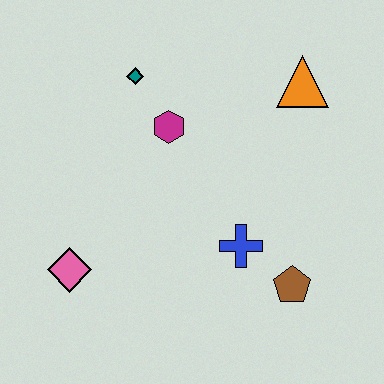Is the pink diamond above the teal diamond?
No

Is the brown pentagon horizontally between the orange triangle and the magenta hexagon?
Yes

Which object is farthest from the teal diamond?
The brown pentagon is farthest from the teal diamond.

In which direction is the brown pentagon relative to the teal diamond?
The brown pentagon is below the teal diamond.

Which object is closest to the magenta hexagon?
The teal diamond is closest to the magenta hexagon.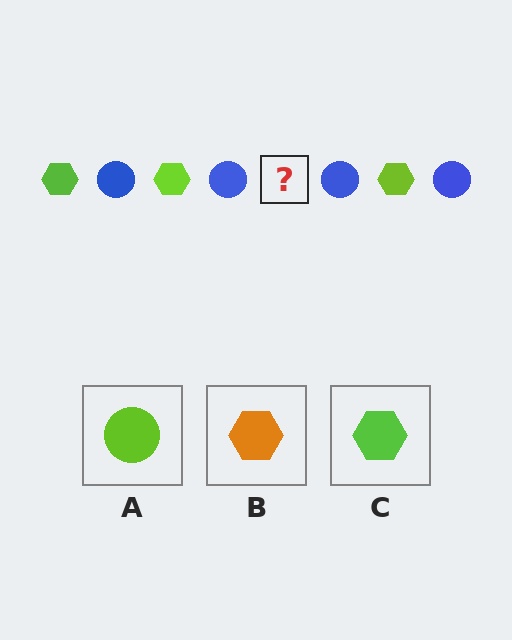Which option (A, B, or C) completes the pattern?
C.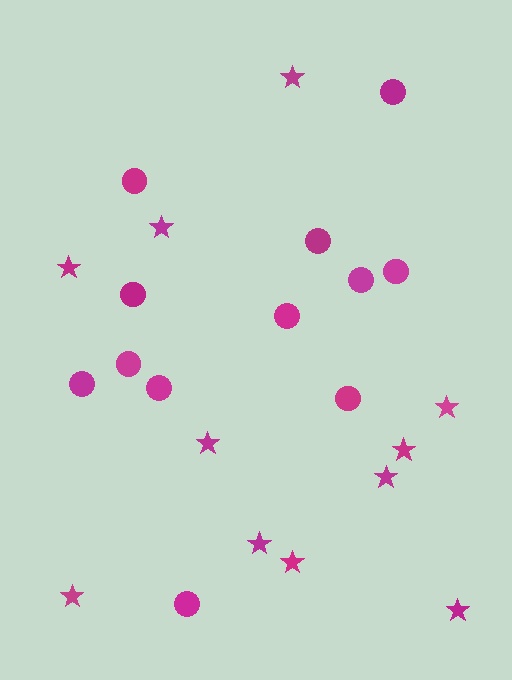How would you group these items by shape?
There are 2 groups: one group of circles (12) and one group of stars (11).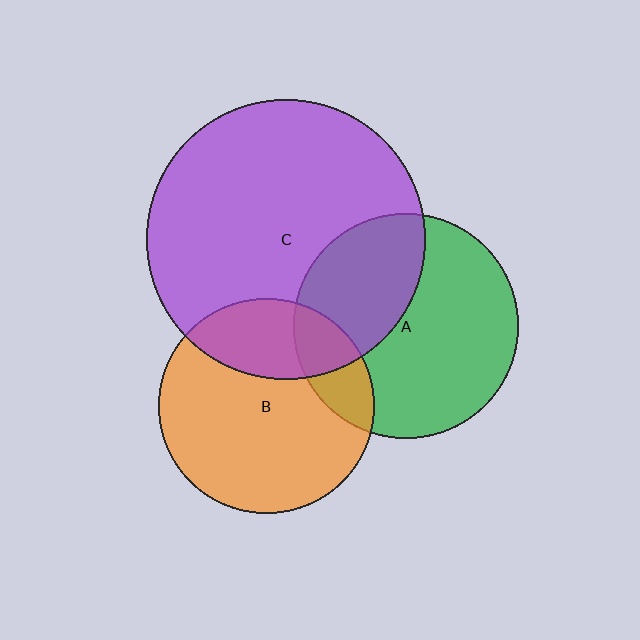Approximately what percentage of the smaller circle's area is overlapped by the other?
Approximately 15%.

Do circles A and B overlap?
Yes.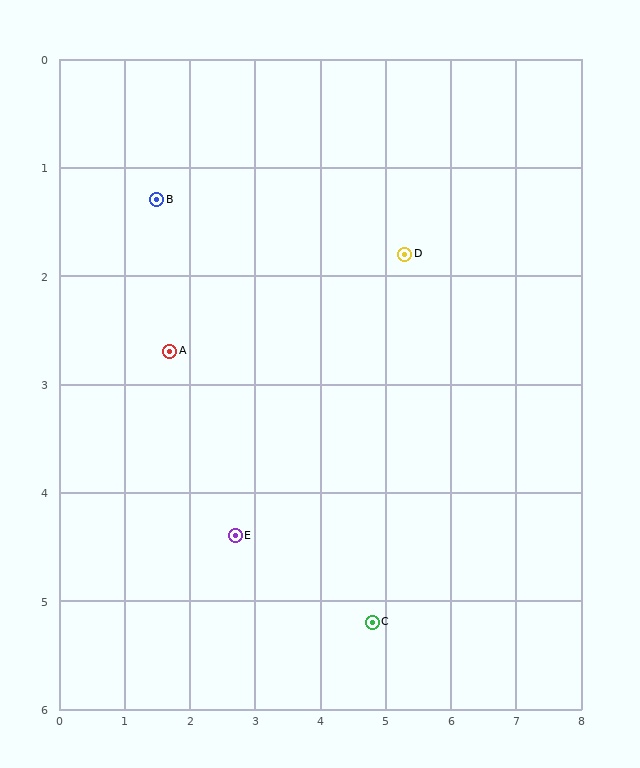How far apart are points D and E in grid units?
Points D and E are about 3.7 grid units apart.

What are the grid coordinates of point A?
Point A is at approximately (1.7, 2.7).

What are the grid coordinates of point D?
Point D is at approximately (5.3, 1.8).